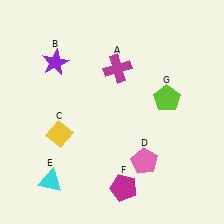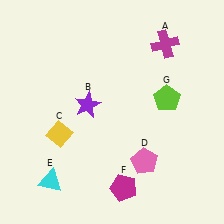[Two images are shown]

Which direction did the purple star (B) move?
The purple star (B) moved down.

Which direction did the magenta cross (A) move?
The magenta cross (A) moved right.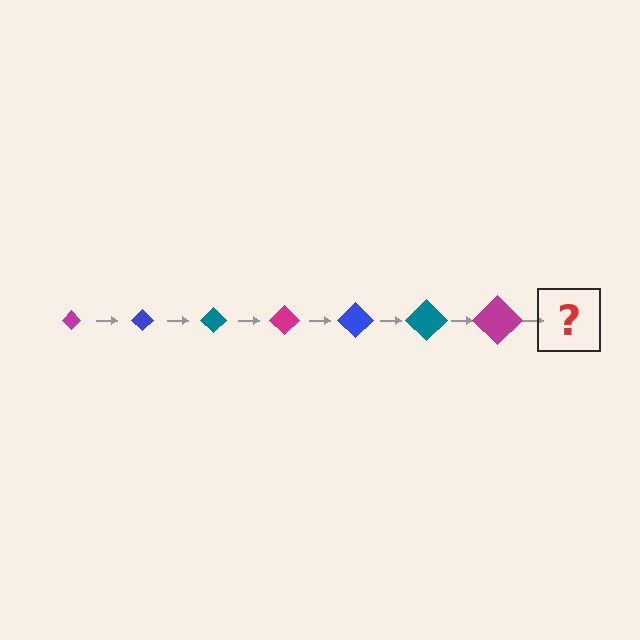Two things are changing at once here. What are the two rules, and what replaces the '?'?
The two rules are that the diamond grows larger each step and the color cycles through magenta, blue, and teal. The '?' should be a blue diamond, larger than the previous one.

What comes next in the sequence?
The next element should be a blue diamond, larger than the previous one.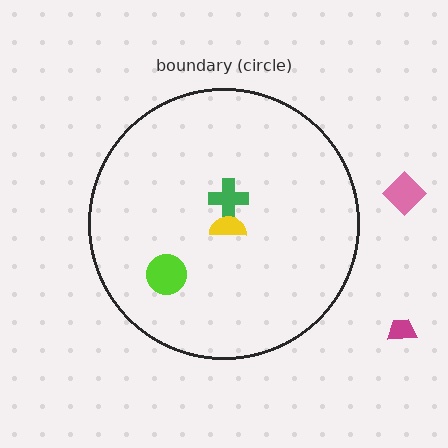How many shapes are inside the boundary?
3 inside, 2 outside.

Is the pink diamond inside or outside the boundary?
Outside.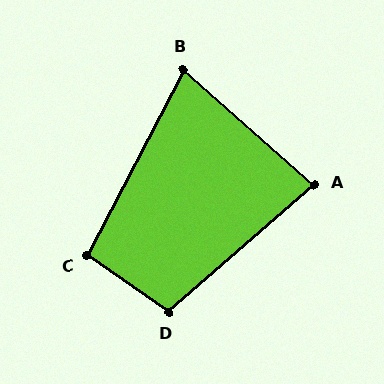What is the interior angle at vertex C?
Approximately 98 degrees (obtuse).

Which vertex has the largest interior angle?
D, at approximately 104 degrees.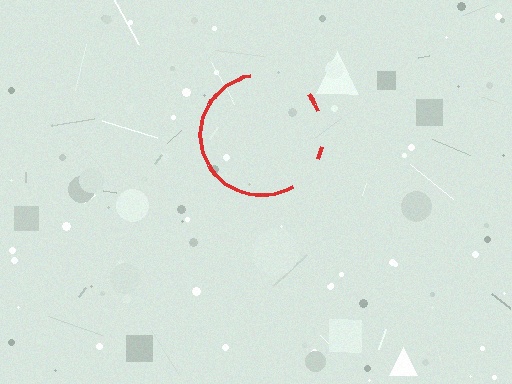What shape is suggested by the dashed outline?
The dashed outline suggests a circle.